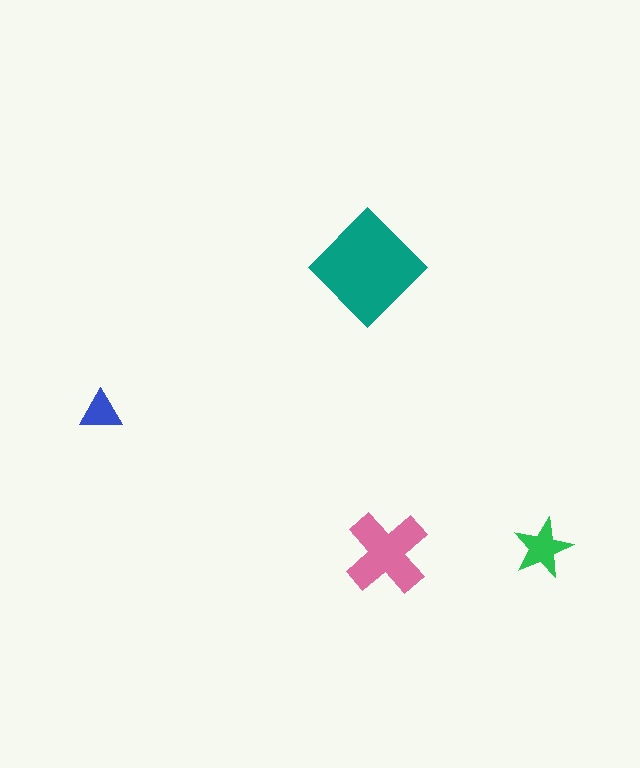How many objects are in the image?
There are 4 objects in the image.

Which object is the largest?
The teal diamond.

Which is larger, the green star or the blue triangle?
The green star.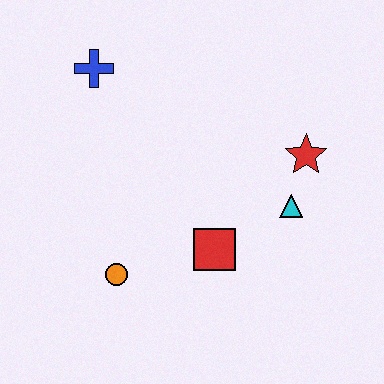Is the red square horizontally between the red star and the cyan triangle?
No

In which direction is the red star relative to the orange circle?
The red star is to the right of the orange circle.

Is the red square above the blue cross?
No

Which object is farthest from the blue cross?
The cyan triangle is farthest from the blue cross.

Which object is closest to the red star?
The cyan triangle is closest to the red star.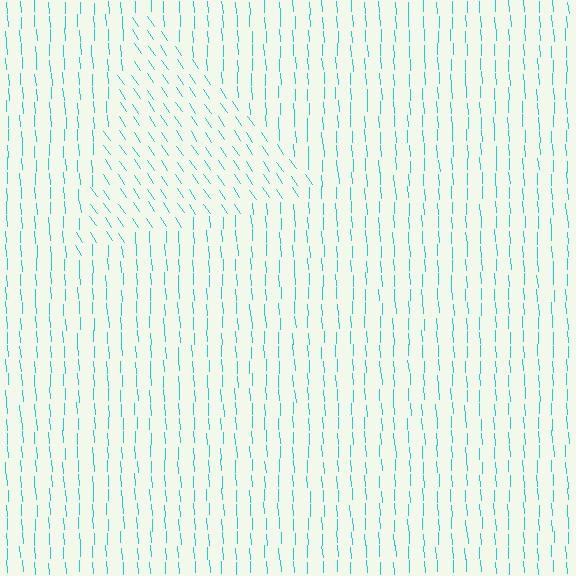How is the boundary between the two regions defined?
The boundary is defined purely by a change in line orientation (approximately 31 degrees difference). All lines are the same color and thickness.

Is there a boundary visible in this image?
Yes, there is a texture boundary formed by a change in line orientation.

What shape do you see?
I see a triangle.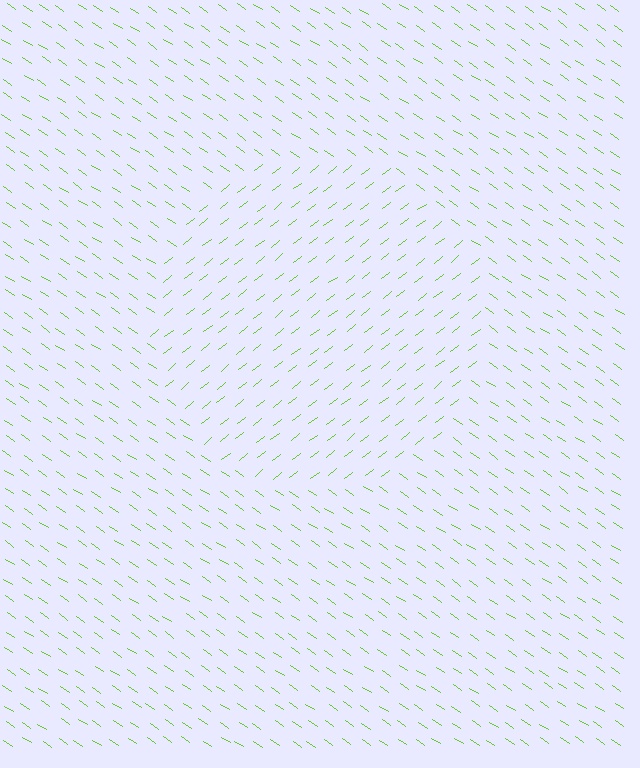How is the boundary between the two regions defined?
The boundary is defined purely by a change in line orientation (approximately 72 degrees difference). All lines are the same color and thickness.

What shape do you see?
I see a circle.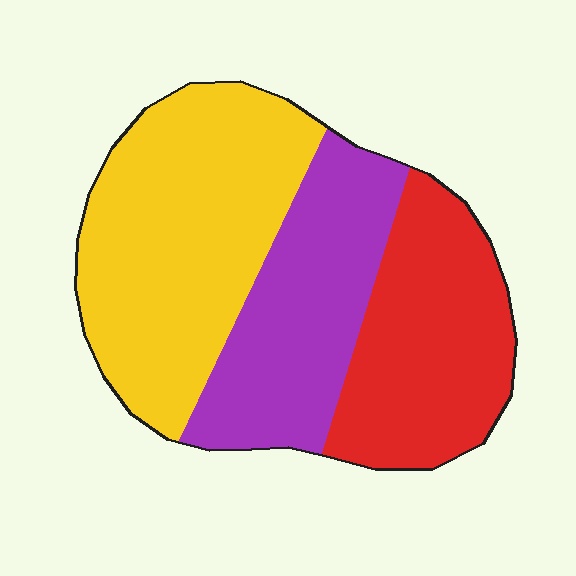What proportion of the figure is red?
Red takes up about one third (1/3) of the figure.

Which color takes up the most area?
Yellow, at roughly 40%.